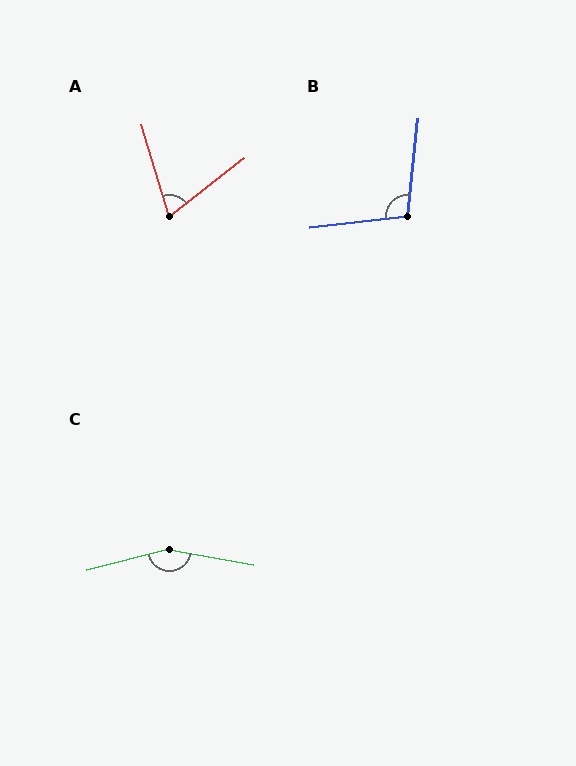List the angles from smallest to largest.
A (69°), B (102°), C (156°).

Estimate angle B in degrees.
Approximately 102 degrees.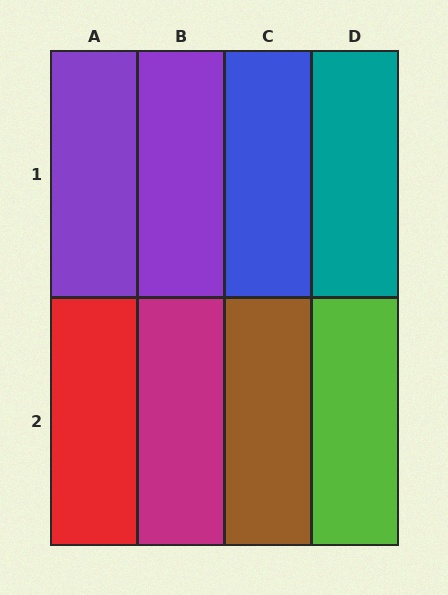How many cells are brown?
1 cell is brown.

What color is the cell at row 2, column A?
Red.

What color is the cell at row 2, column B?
Magenta.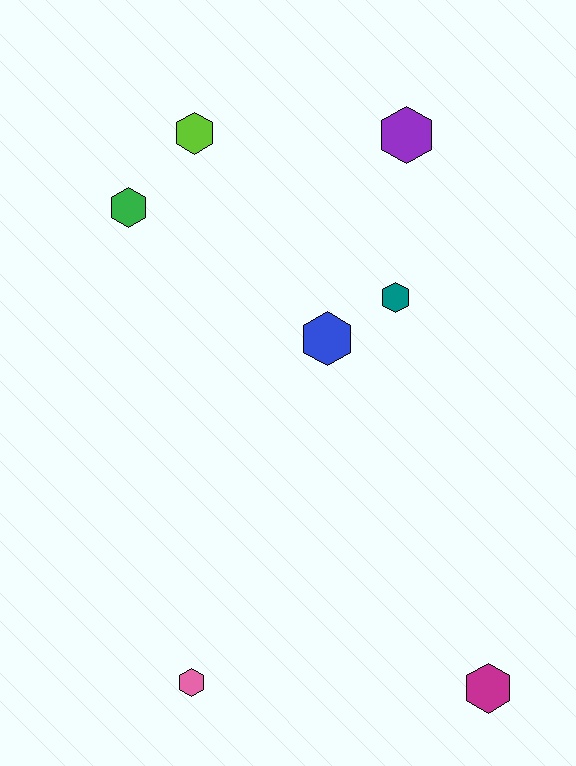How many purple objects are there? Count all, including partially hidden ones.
There is 1 purple object.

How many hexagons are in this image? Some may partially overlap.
There are 7 hexagons.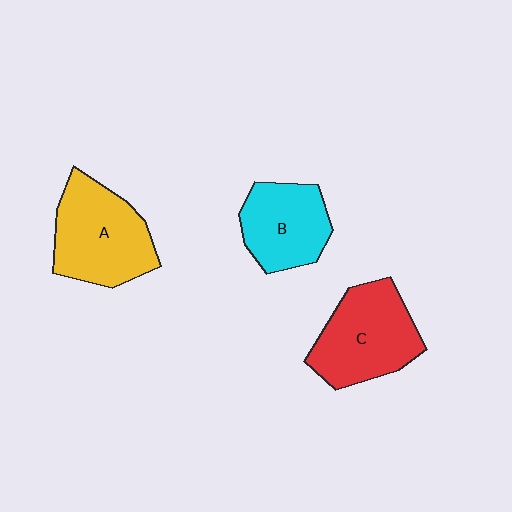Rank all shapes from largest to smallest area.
From largest to smallest: A (yellow), C (red), B (cyan).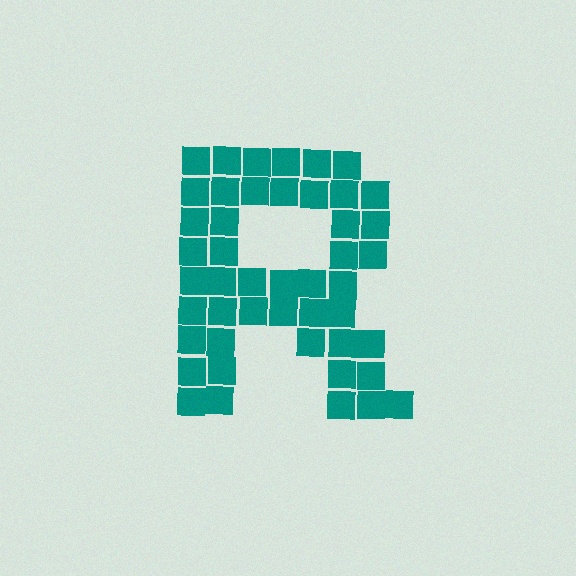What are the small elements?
The small elements are squares.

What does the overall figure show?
The overall figure shows the letter R.